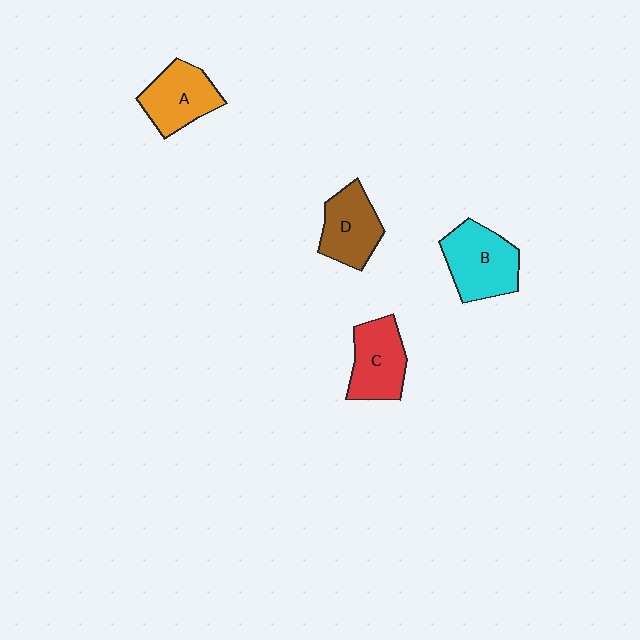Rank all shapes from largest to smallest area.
From largest to smallest: B (cyan), C (red), A (orange), D (brown).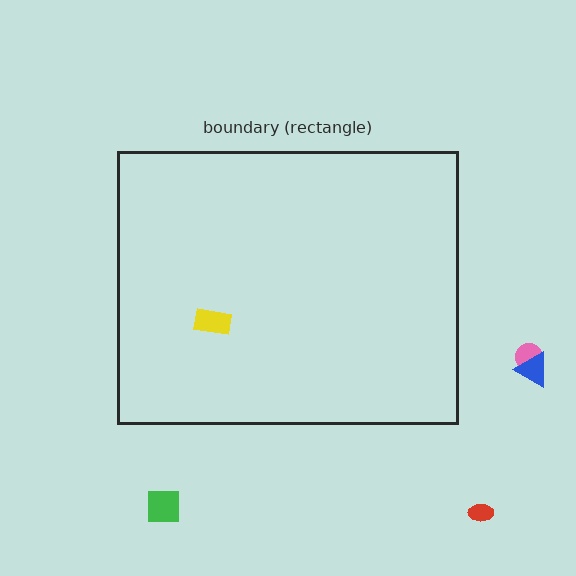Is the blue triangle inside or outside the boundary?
Outside.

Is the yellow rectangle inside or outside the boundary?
Inside.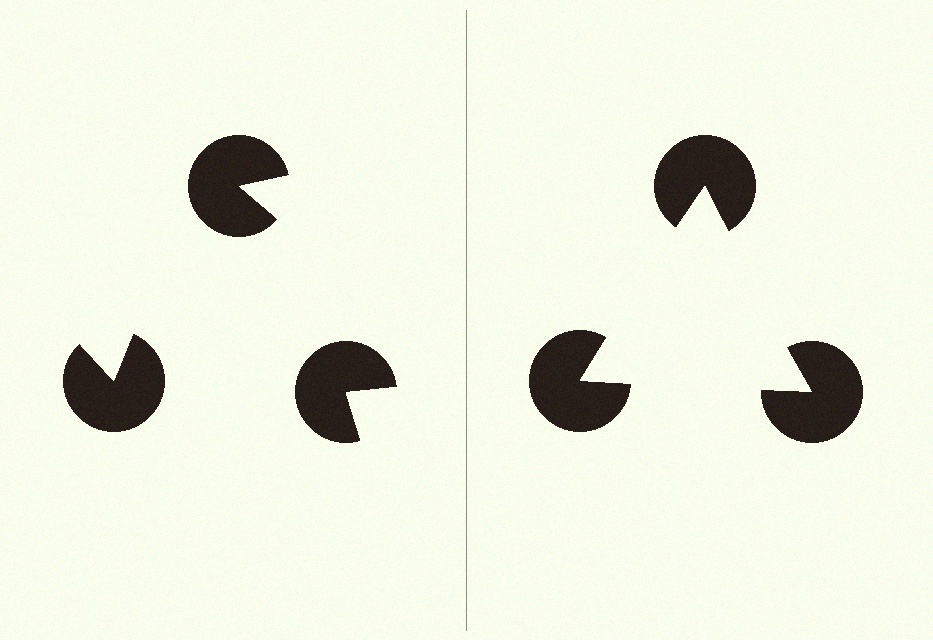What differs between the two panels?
The pac-man discs are positioned identically on both sides; only the wedge orientations differ. On the right they align to a triangle; on the left they are misaligned.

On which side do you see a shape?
An illusory triangle appears on the right side. On the left side the wedge cuts are rotated, so no coherent shape forms.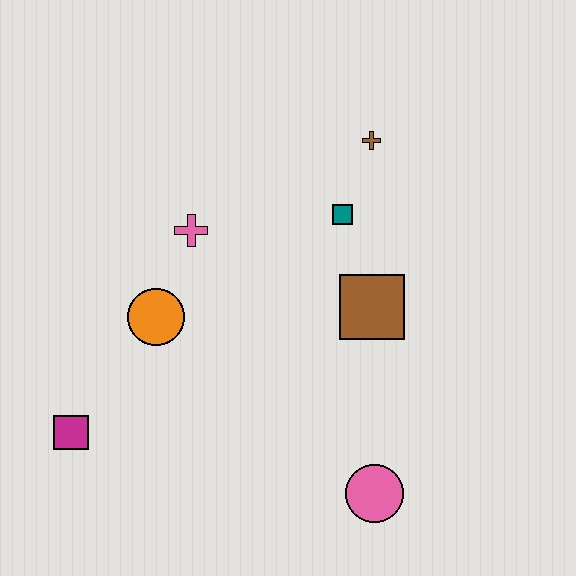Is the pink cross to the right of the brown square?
No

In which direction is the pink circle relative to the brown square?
The pink circle is below the brown square.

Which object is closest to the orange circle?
The pink cross is closest to the orange circle.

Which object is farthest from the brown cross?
The magenta square is farthest from the brown cross.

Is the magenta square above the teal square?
No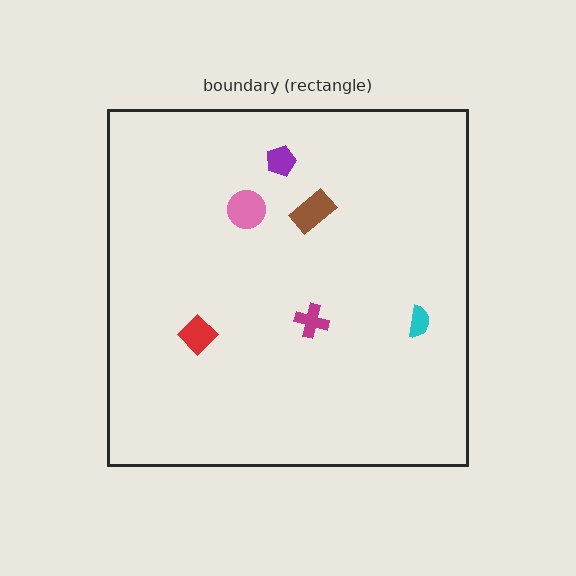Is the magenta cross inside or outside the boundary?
Inside.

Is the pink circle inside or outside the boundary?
Inside.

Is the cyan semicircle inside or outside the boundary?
Inside.